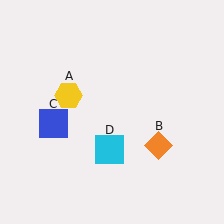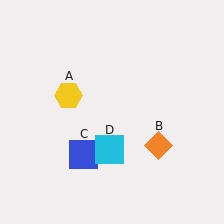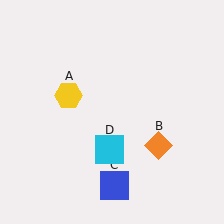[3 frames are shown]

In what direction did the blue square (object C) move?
The blue square (object C) moved down and to the right.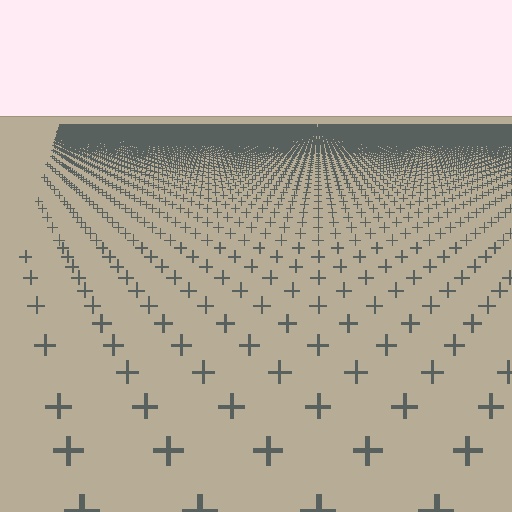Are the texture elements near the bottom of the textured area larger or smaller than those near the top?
Larger. Near the bottom, elements are closer to the viewer and appear at a bigger on-screen size.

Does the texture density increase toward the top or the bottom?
Density increases toward the top.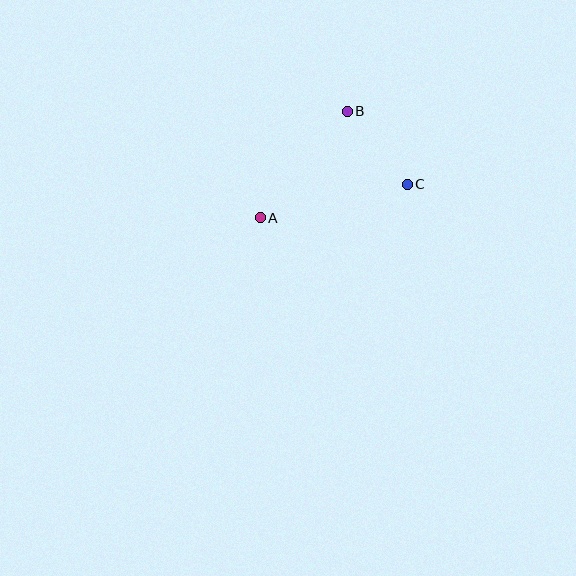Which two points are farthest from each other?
Points A and C are farthest from each other.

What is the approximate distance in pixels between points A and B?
The distance between A and B is approximately 138 pixels.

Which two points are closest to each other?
Points B and C are closest to each other.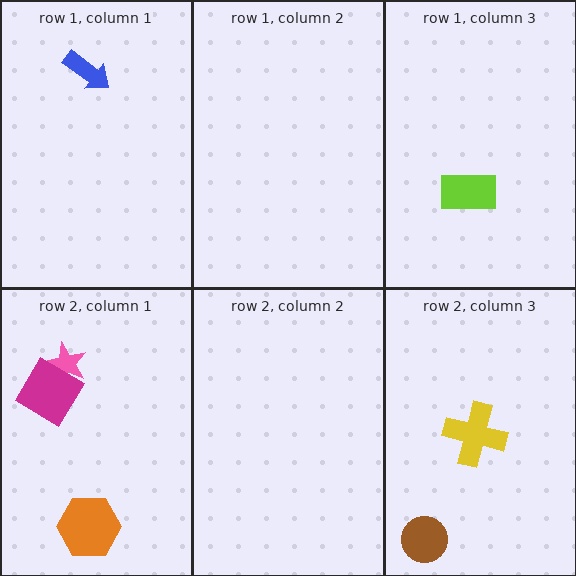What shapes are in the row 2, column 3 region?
The yellow cross, the brown circle.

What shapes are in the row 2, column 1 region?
The orange hexagon, the pink star, the magenta diamond.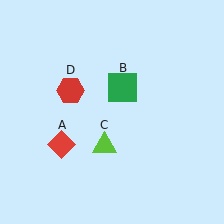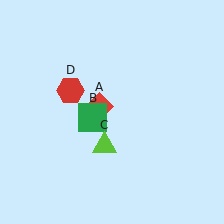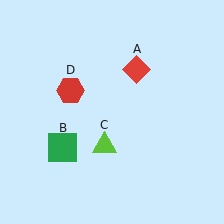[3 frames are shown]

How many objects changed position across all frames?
2 objects changed position: red diamond (object A), green square (object B).